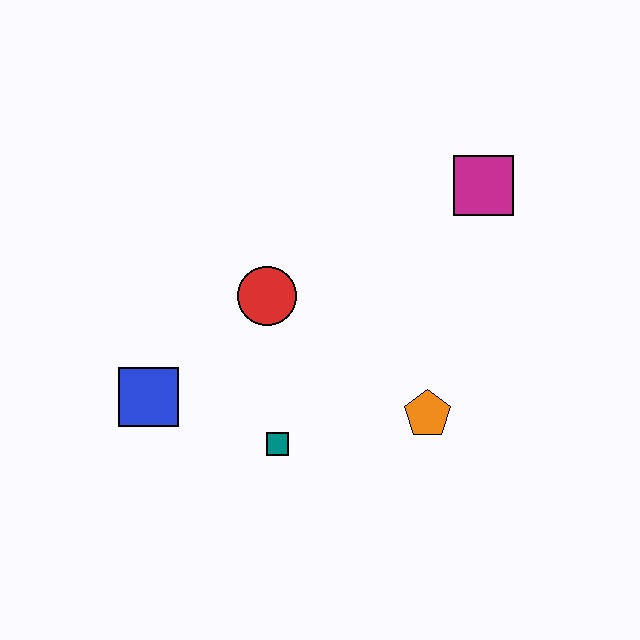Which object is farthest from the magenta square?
The blue square is farthest from the magenta square.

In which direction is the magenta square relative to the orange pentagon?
The magenta square is above the orange pentagon.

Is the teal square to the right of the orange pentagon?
No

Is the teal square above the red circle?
No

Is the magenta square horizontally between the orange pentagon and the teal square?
No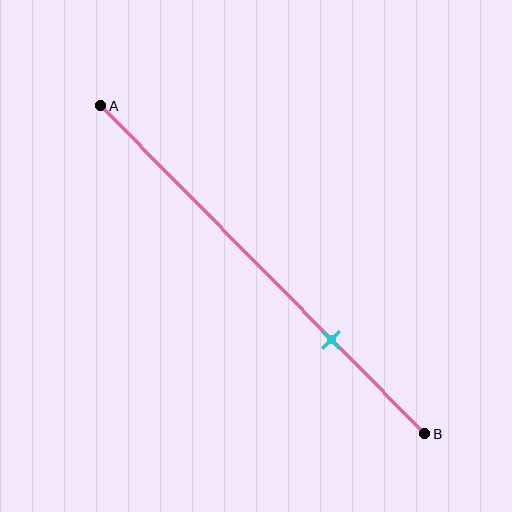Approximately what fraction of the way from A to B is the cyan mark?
The cyan mark is approximately 70% of the way from A to B.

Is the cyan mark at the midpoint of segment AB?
No, the mark is at about 70% from A, not at the 50% midpoint.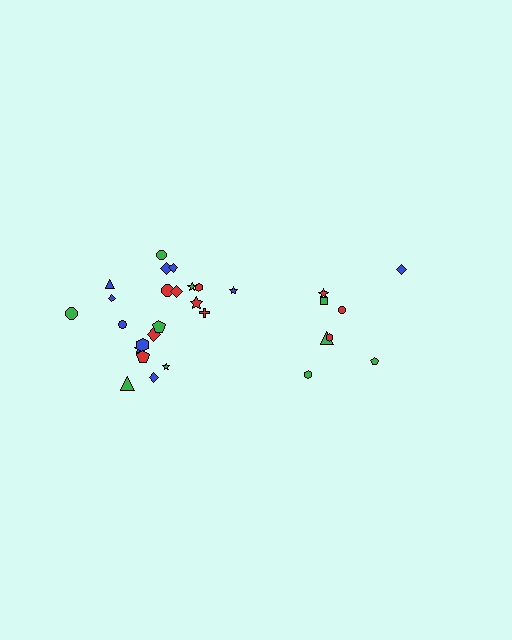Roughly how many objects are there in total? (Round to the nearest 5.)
Roughly 30 objects in total.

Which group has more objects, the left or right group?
The left group.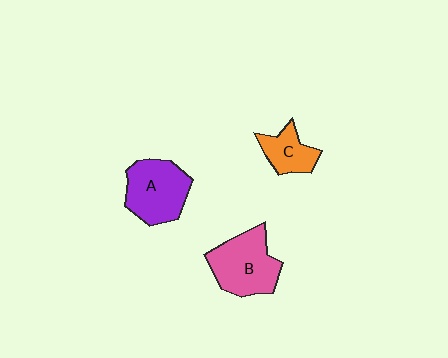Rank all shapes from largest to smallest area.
From largest to smallest: B (pink), A (purple), C (orange).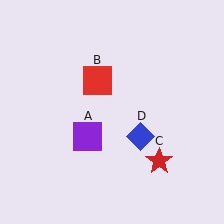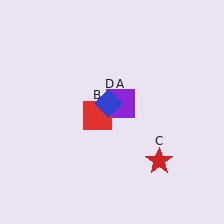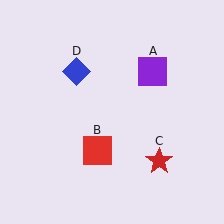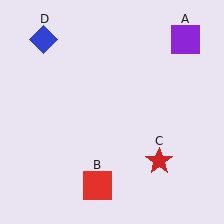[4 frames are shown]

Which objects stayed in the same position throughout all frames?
Red star (object C) remained stationary.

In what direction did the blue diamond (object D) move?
The blue diamond (object D) moved up and to the left.